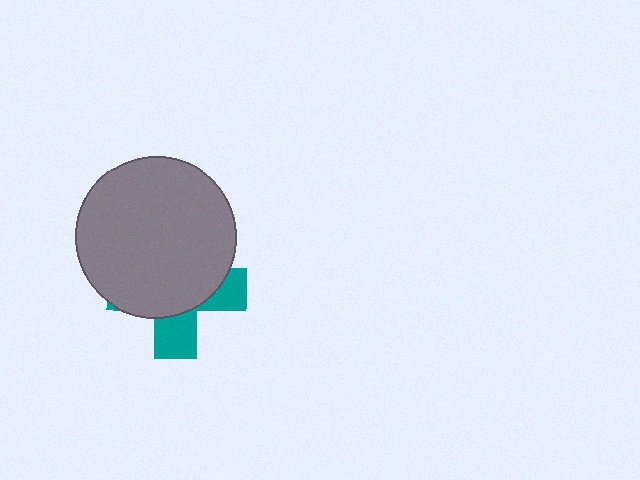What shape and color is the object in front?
The object in front is a gray circle.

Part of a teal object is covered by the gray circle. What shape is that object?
It is a cross.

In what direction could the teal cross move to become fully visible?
The teal cross could move down. That would shift it out from behind the gray circle entirely.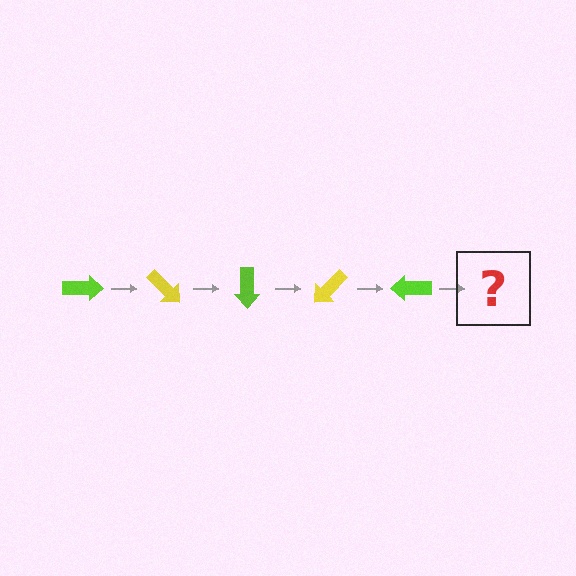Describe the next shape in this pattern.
It should be a yellow arrow, rotated 225 degrees from the start.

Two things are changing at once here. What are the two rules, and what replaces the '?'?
The two rules are that it rotates 45 degrees each step and the color cycles through lime and yellow. The '?' should be a yellow arrow, rotated 225 degrees from the start.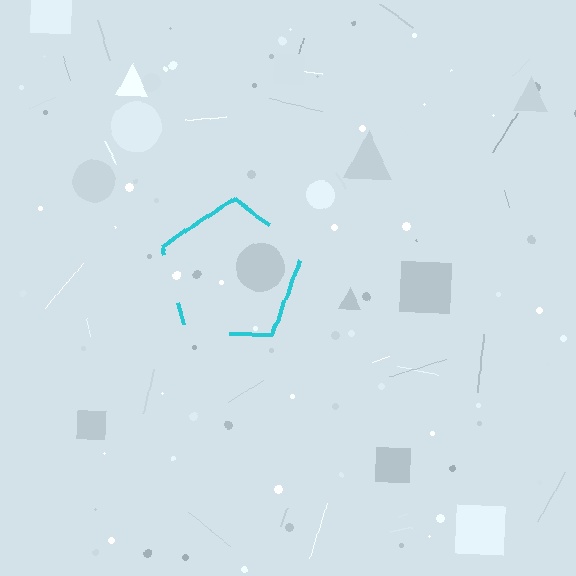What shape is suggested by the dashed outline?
The dashed outline suggests a pentagon.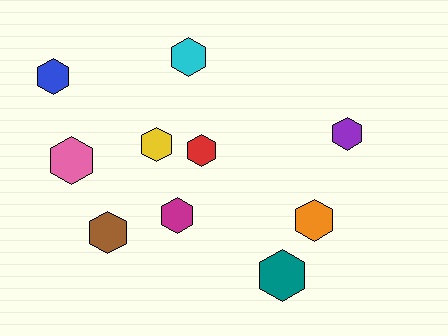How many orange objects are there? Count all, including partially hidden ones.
There is 1 orange object.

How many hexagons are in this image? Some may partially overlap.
There are 10 hexagons.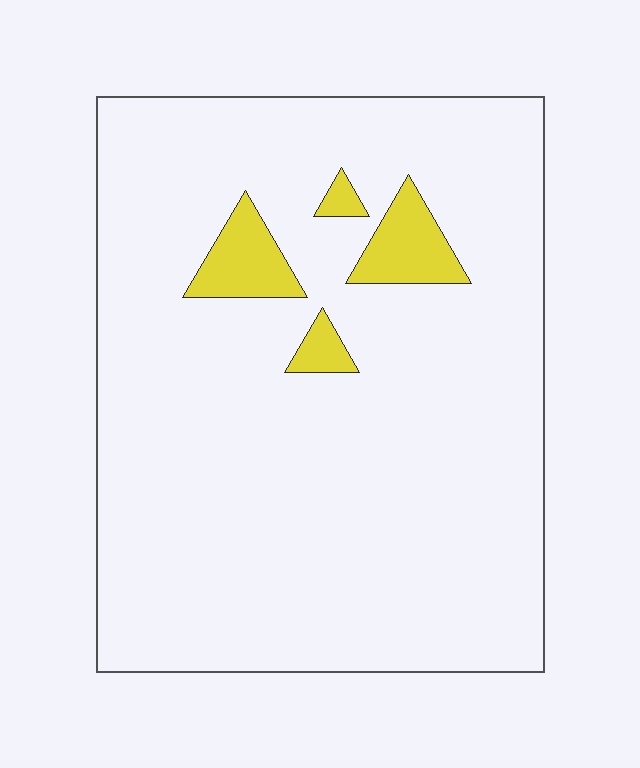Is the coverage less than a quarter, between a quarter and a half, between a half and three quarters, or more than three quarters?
Less than a quarter.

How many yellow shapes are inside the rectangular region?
4.